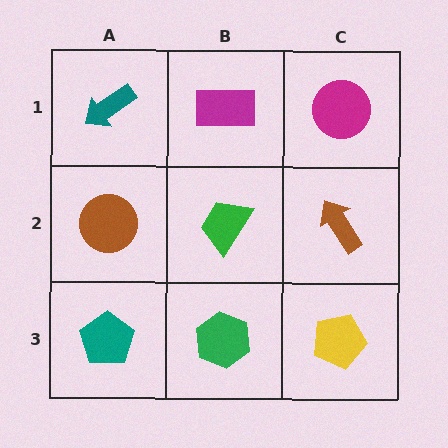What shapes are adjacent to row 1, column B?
A green trapezoid (row 2, column B), a teal arrow (row 1, column A), a magenta circle (row 1, column C).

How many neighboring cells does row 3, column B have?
3.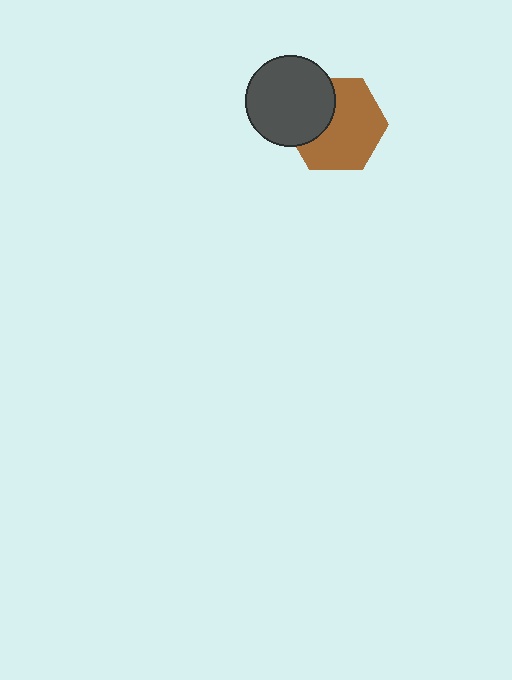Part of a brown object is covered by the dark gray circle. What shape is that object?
It is a hexagon.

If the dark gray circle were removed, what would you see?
You would see the complete brown hexagon.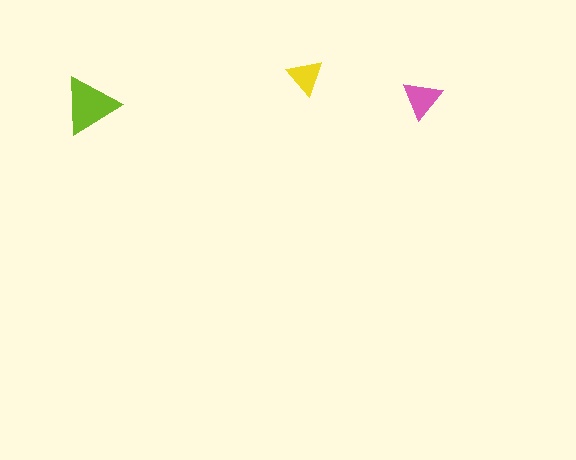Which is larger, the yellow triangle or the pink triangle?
The pink one.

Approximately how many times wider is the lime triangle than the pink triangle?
About 1.5 times wider.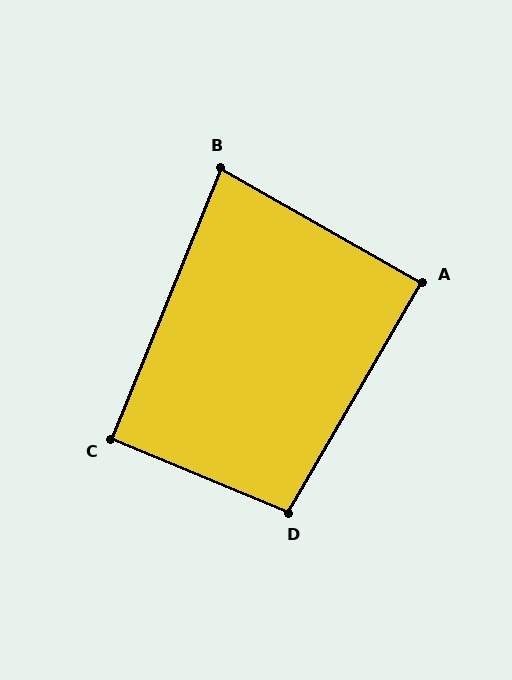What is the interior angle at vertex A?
Approximately 90 degrees (approximately right).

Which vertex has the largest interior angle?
D, at approximately 98 degrees.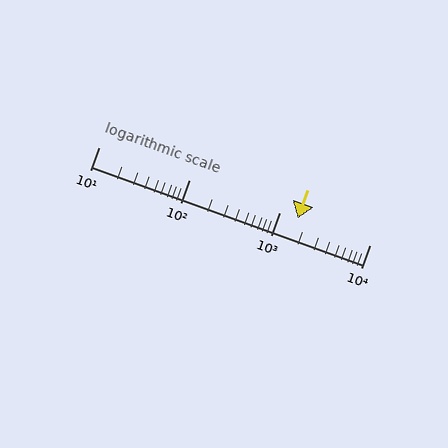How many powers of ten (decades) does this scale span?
The scale spans 3 decades, from 10 to 10000.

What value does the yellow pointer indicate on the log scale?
The pointer indicates approximately 1600.